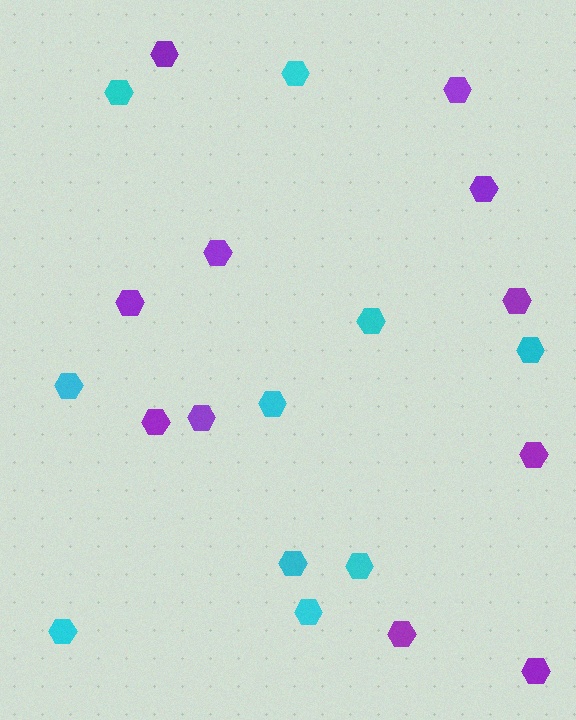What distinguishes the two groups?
There are 2 groups: one group of purple hexagons (11) and one group of cyan hexagons (10).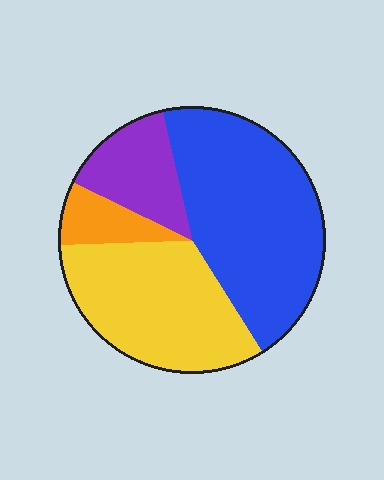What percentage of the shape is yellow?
Yellow covers 33% of the shape.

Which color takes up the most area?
Blue, at roughly 45%.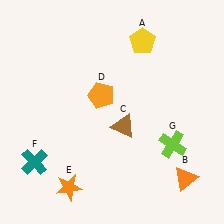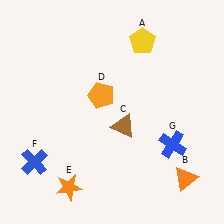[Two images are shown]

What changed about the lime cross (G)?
In Image 1, G is lime. In Image 2, it changed to blue.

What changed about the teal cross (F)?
In Image 1, F is teal. In Image 2, it changed to blue.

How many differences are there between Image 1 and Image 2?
There are 2 differences between the two images.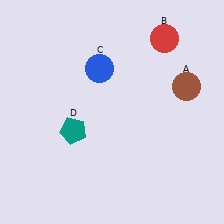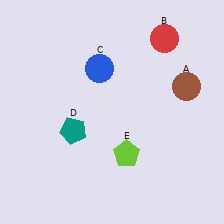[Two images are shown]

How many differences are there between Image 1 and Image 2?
There is 1 difference between the two images.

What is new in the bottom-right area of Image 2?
A lime pentagon (E) was added in the bottom-right area of Image 2.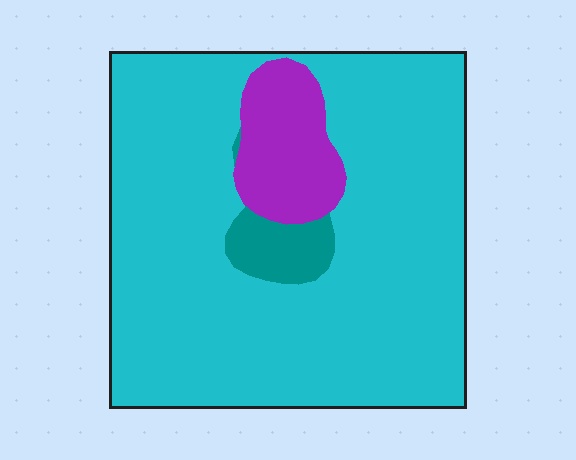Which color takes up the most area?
Cyan, at roughly 85%.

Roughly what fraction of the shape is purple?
Purple covers 11% of the shape.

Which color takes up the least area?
Teal, at roughly 5%.